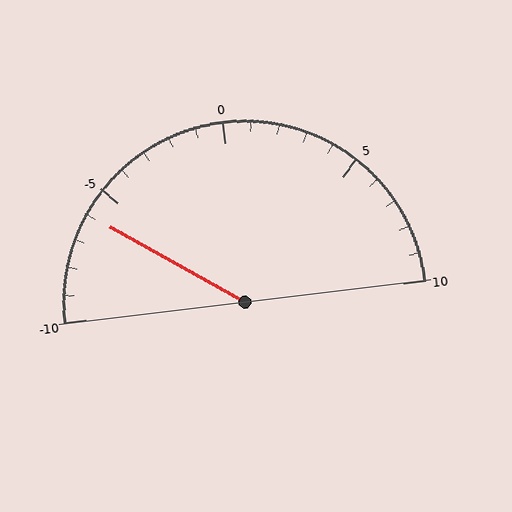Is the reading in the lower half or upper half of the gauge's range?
The reading is in the lower half of the range (-10 to 10).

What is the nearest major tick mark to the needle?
The nearest major tick mark is -5.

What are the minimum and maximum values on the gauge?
The gauge ranges from -10 to 10.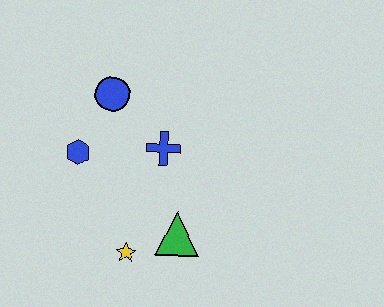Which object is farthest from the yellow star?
The blue circle is farthest from the yellow star.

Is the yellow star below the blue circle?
Yes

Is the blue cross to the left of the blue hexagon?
No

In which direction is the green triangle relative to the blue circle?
The green triangle is below the blue circle.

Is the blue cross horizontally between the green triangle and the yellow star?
Yes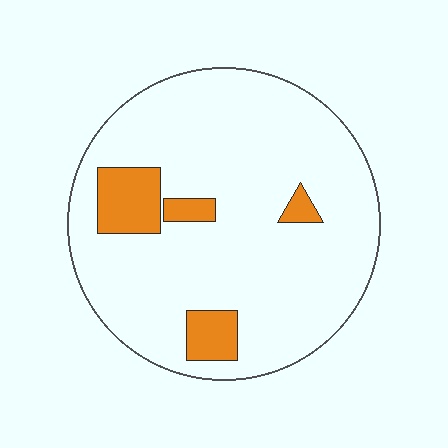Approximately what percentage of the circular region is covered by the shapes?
Approximately 10%.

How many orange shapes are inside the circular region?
4.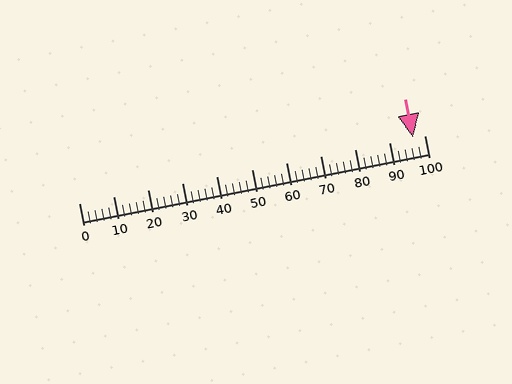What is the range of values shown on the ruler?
The ruler shows values from 0 to 100.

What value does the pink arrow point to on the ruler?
The pink arrow points to approximately 97.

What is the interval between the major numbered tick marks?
The major tick marks are spaced 10 units apart.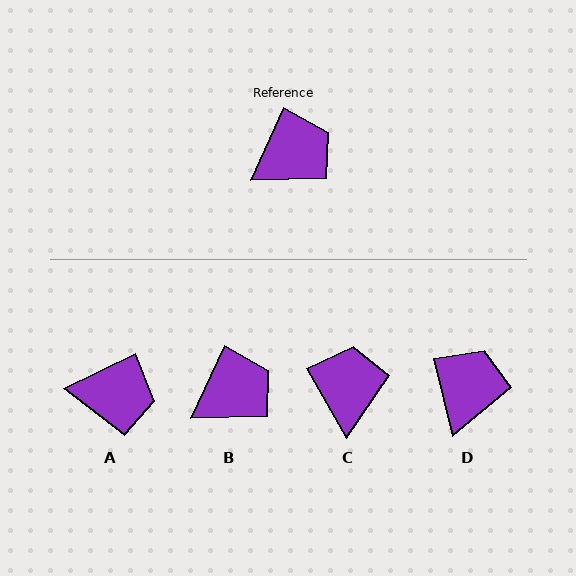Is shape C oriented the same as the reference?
No, it is off by about 54 degrees.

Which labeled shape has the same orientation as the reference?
B.